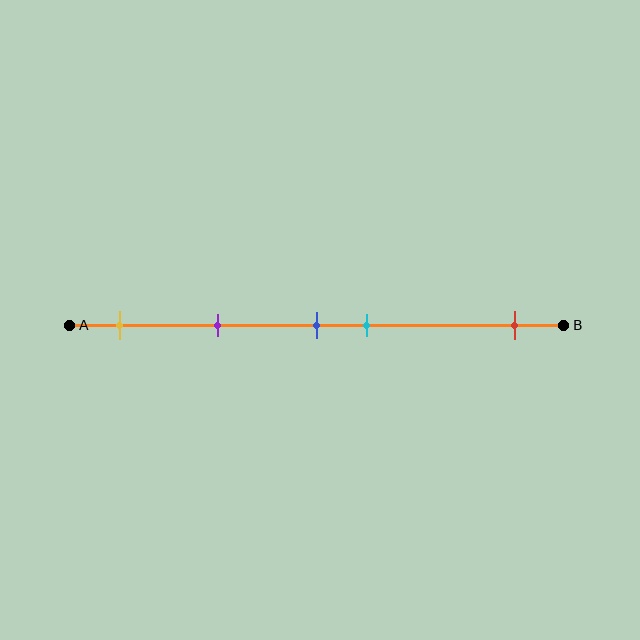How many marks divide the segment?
There are 5 marks dividing the segment.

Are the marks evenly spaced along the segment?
No, the marks are not evenly spaced.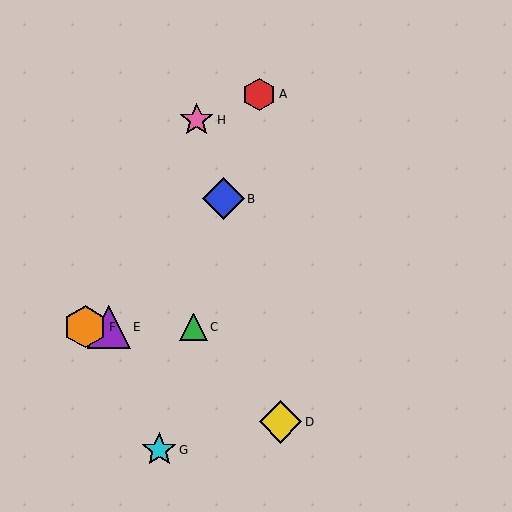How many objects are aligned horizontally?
3 objects (C, E, F) are aligned horizontally.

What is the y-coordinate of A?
Object A is at y≈95.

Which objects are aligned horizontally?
Objects C, E, F are aligned horizontally.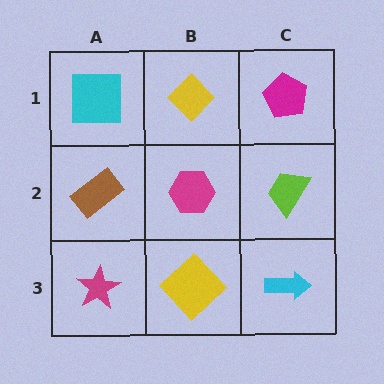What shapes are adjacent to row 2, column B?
A yellow diamond (row 1, column B), a yellow diamond (row 3, column B), a brown rectangle (row 2, column A), a lime trapezoid (row 2, column C).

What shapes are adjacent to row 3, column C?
A lime trapezoid (row 2, column C), a yellow diamond (row 3, column B).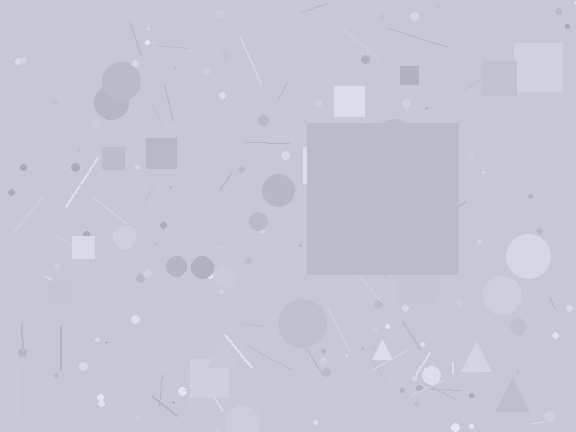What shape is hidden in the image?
A square is hidden in the image.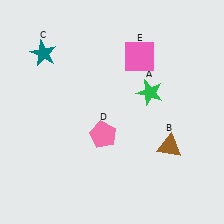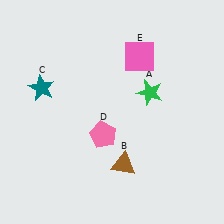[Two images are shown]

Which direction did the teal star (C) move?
The teal star (C) moved down.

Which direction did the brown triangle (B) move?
The brown triangle (B) moved left.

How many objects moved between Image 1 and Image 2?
2 objects moved between the two images.